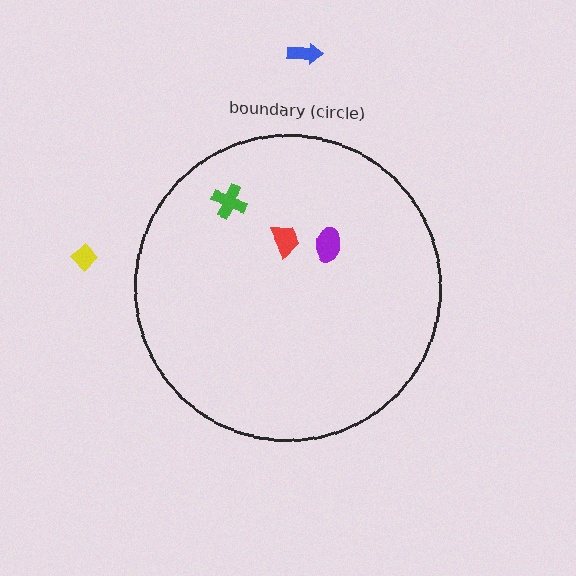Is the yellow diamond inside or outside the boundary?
Outside.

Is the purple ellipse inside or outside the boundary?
Inside.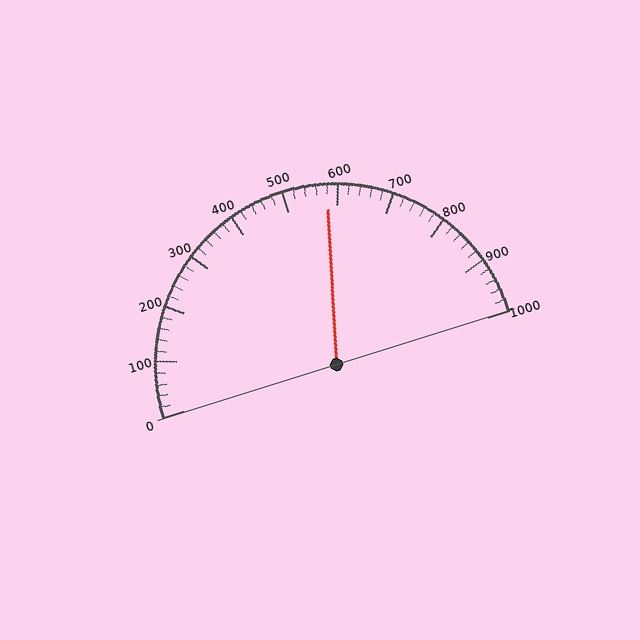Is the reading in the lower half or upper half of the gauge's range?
The reading is in the upper half of the range (0 to 1000).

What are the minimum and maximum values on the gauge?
The gauge ranges from 0 to 1000.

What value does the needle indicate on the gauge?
The needle indicates approximately 580.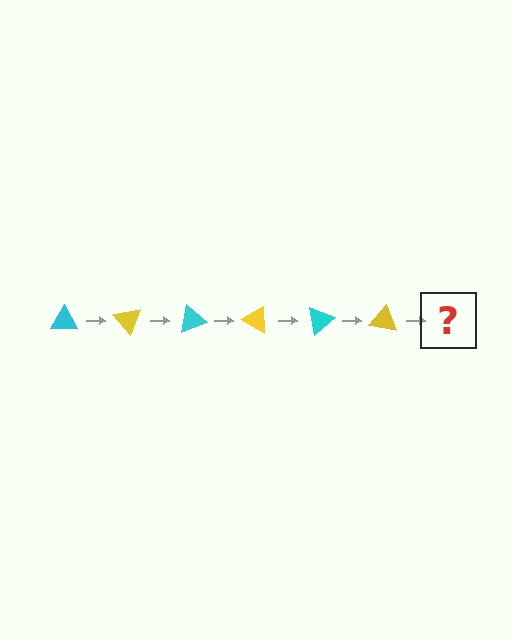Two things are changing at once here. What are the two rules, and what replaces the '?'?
The two rules are that it rotates 50 degrees each step and the color cycles through cyan and yellow. The '?' should be a cyan triangle, rotated 300 degrees from the start.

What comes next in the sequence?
The next element should be a cyan triangle, rotated 300 degrees from the start.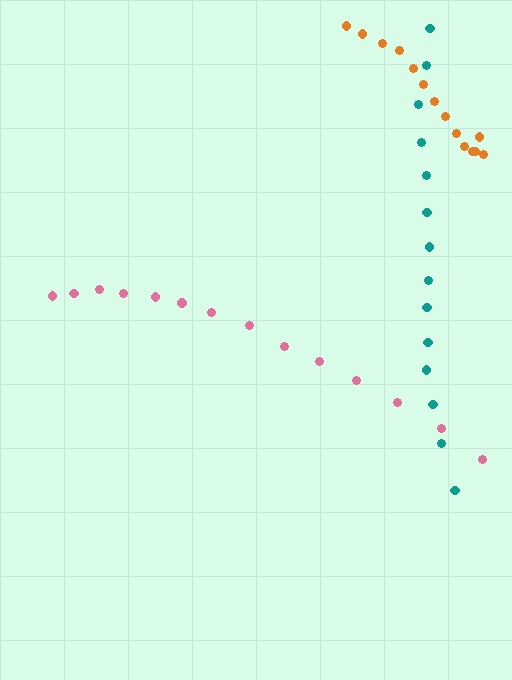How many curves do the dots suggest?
There are 3 distinct paths.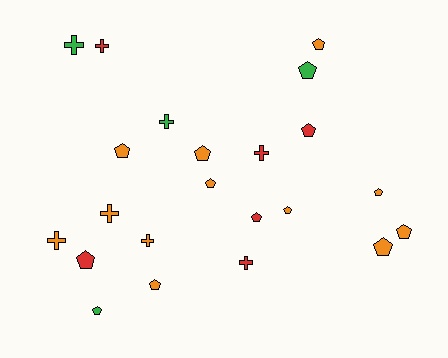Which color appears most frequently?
Orange, with 12 objects.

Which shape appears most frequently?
Pentagon, with 14 objects.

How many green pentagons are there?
There are 2 green pentagons.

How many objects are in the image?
There are 22 objects.